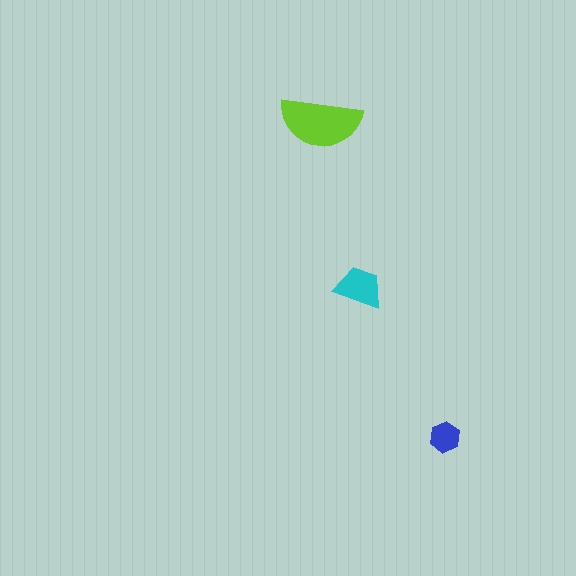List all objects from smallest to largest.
The blue hexagon, the cyan trapezoid, the lime semicircle.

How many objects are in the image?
There are 3 objects in the image.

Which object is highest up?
The lime semicircle is topmost.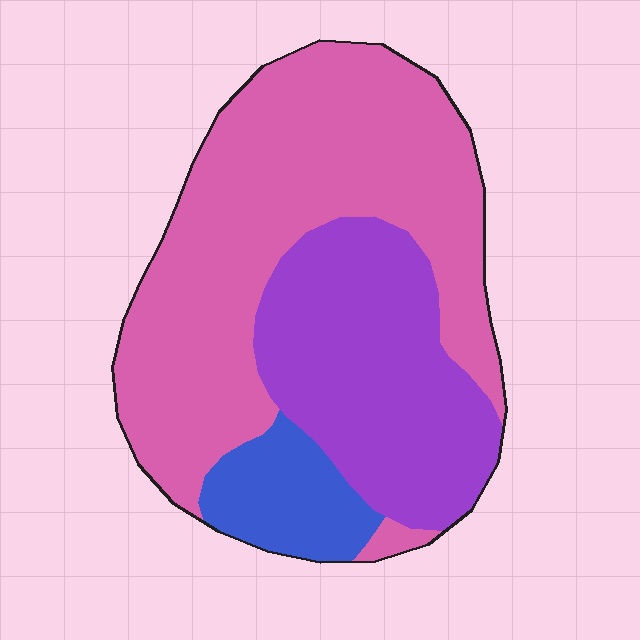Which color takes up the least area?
Blue, at roughly 10%.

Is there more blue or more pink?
Pink.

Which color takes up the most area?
Pink, at roughly 55%.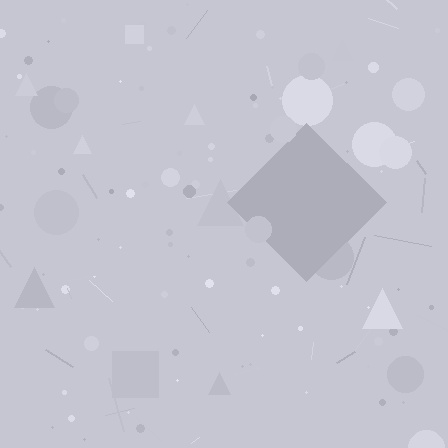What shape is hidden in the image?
A diamond is hidden in the image.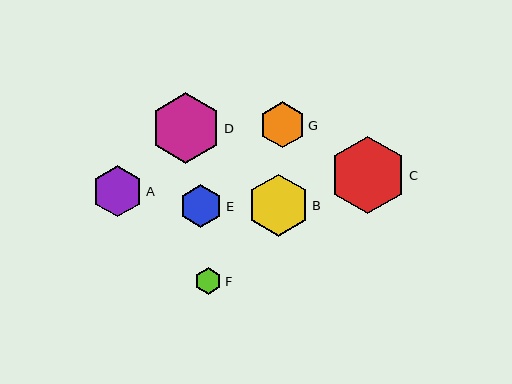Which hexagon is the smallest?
Hexagon F is the smallest with a size of approximately 27 pixels.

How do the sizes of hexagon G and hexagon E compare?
Hexagon G and hexagon E are approximately the same size.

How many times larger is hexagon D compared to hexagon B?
Hexagon D is approximately 1.1 times the size of hexagon B.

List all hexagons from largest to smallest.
From largest to smallest: C, D, B, A, G, E, F.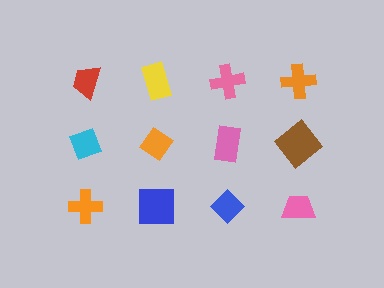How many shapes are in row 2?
4 shapes.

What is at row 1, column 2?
A yellow rectangle.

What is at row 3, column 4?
A pink trapezoid.